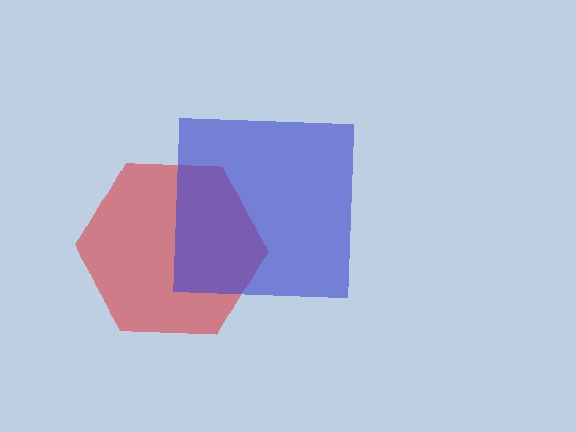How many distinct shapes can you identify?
There are 2 distinct shapes: a red hexagon, a blue square.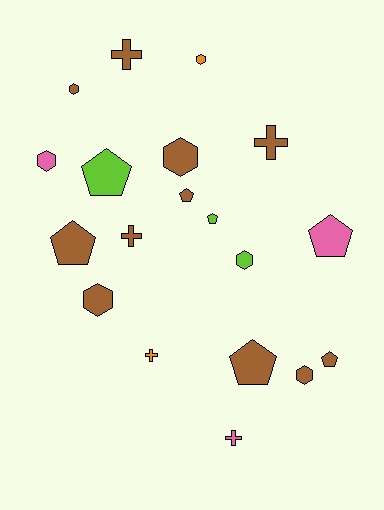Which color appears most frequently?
Brown, with 11 objects.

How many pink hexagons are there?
There is 1 pink hexagon.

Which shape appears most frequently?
Pentagon, with 7 objects.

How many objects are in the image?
There are 19 objects.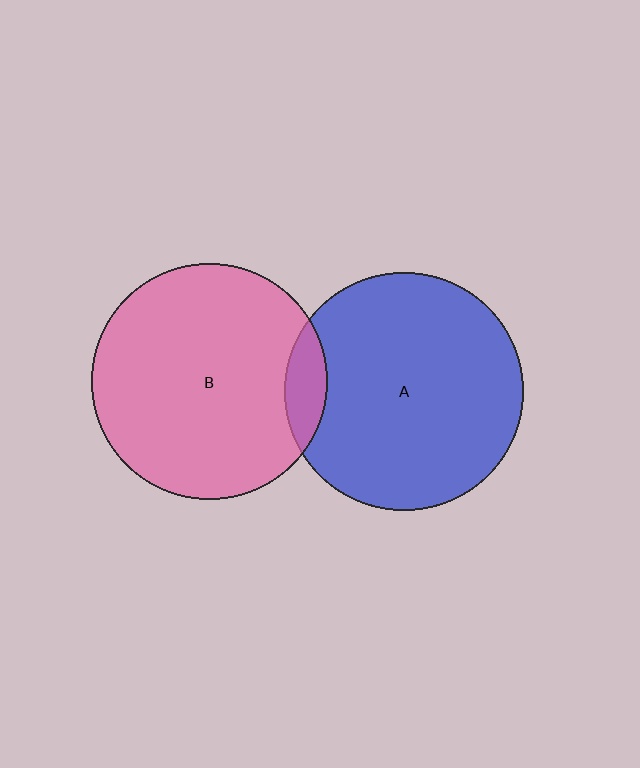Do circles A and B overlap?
Yes.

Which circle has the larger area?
Circle A (blue).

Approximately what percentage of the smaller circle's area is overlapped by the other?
Approximately 10%.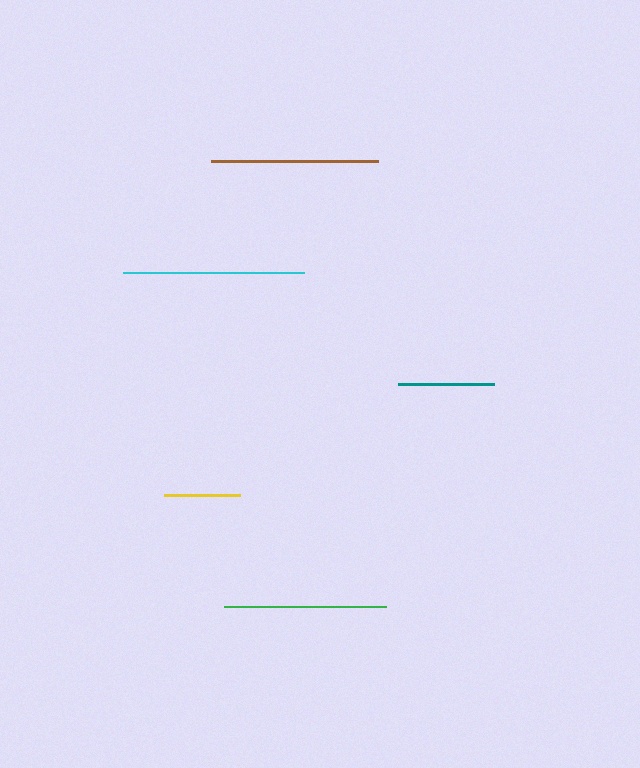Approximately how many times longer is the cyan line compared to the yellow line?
The cyan line is approximately 2.4 times the length of the yellow line.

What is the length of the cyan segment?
The cyan segment is approximately 181 pixels long.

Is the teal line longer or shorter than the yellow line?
The teal line is longer than the yellow line.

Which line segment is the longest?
The cyan line is the longest at approximately 181 pixels.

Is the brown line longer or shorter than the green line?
The brown line is longer than the green line.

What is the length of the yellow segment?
The yellow segment is approximately 76 pixels long.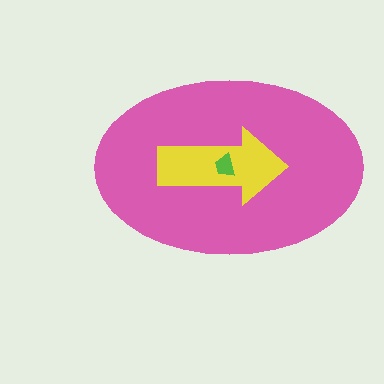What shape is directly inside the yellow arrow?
The lime trapezoid.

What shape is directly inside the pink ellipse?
The yellow arrow.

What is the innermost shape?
The lime trapezoid.